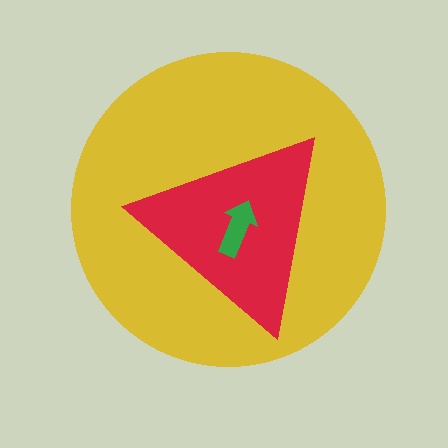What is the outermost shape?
The yellow circle.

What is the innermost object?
The green arrow.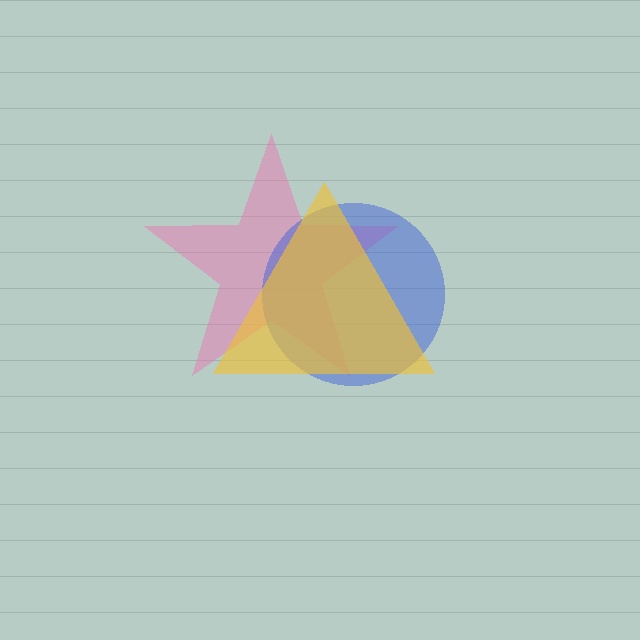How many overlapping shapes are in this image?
There are 3 overlapping shapes in the image.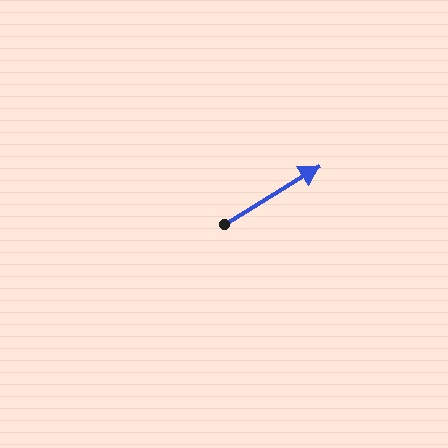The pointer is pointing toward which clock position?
Roughly 2 o'clock.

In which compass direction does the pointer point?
Northeast.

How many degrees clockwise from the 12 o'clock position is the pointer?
Approximately 58 degrees.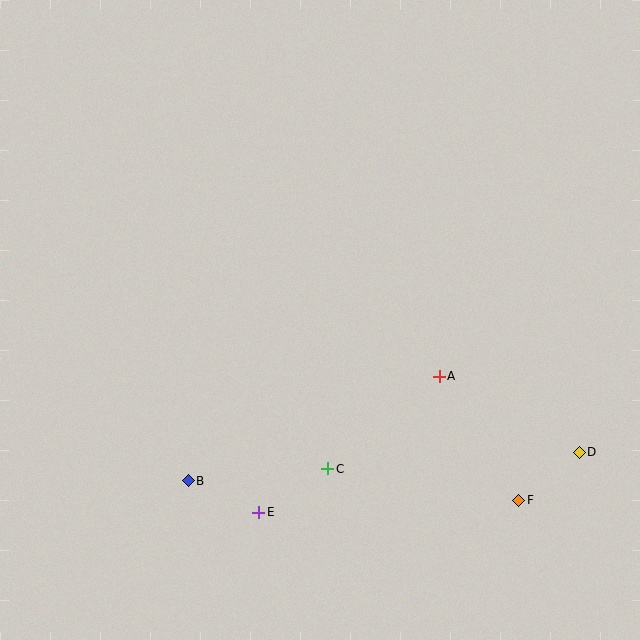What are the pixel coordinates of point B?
Point B is at (188, 481).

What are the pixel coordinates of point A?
Point A is at (439, 376).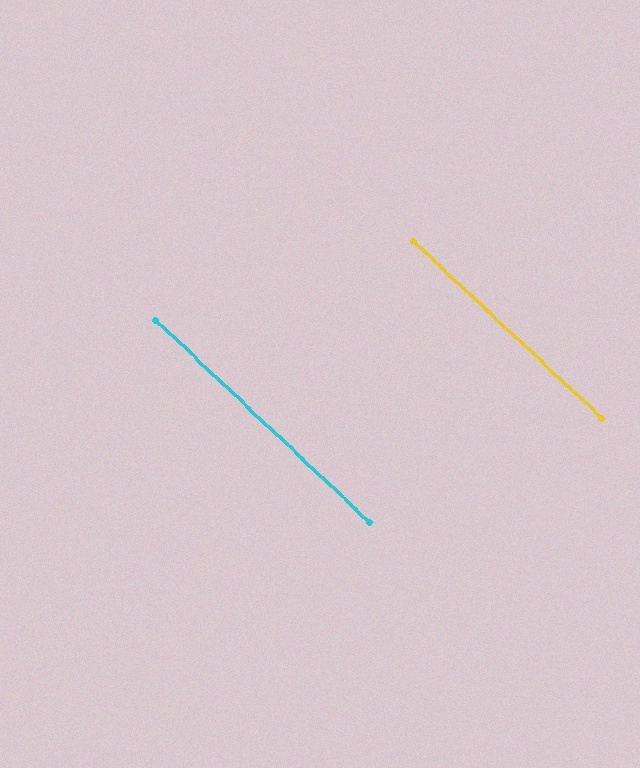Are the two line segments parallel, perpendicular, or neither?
Parallel — their directions differ by only 0.0°.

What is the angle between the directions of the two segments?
Approximately 0 degrees.